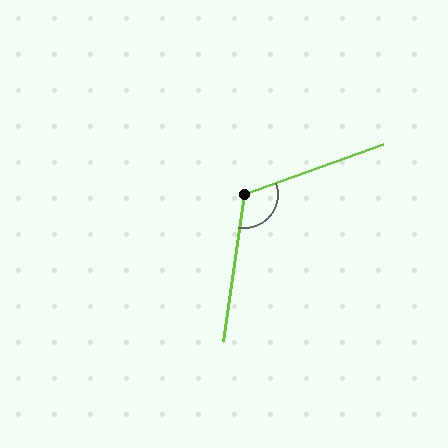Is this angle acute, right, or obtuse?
It is obtuse.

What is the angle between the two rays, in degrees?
Approximately 118 degrees.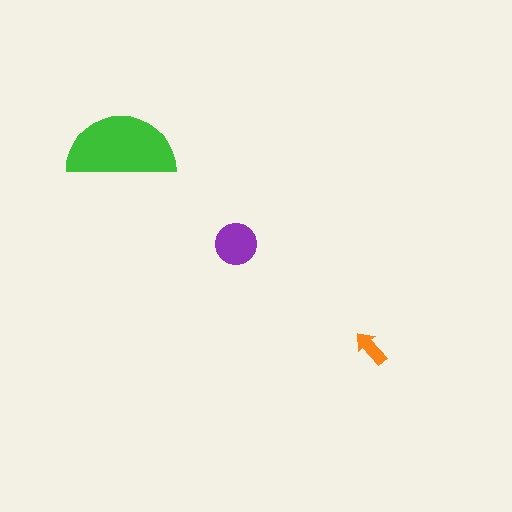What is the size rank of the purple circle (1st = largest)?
2nd.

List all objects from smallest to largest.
The orange arrow, the purple circle, the green semicircle.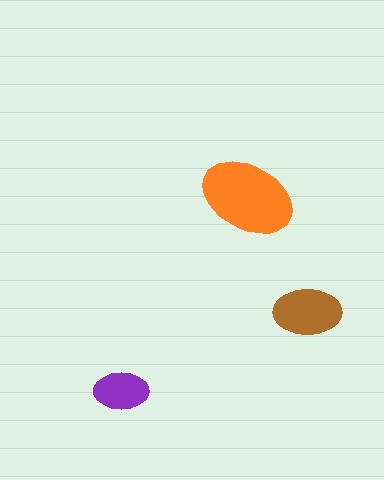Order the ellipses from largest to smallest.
the orange one, the brown one, the purple one.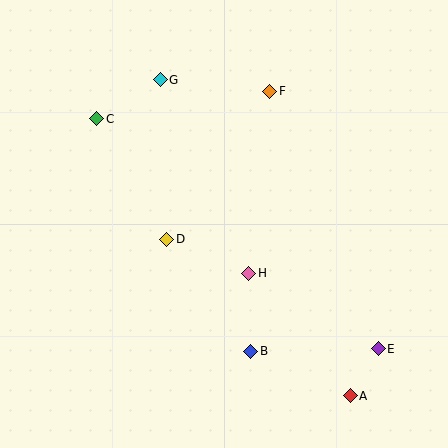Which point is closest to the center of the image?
Point H at (249, 273) is closest to the center.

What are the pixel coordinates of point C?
Point C is at (97, 119).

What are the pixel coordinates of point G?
Point G is at (160, 80).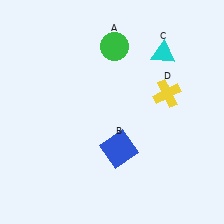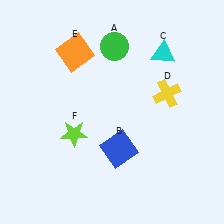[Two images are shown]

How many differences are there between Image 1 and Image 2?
There are 2 differences between the two images.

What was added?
An orange square (E), a lime star (F) were added in Image 2.